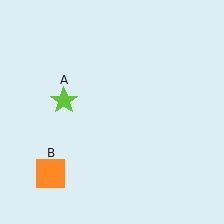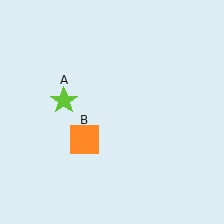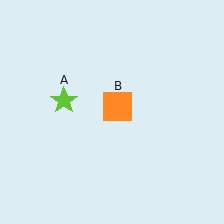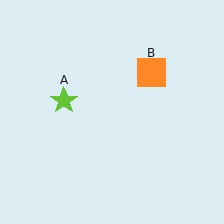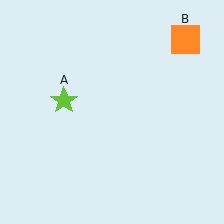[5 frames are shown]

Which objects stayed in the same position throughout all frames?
Lime star (object A) remained stationary.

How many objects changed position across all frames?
1 object changed position: orange square (object B).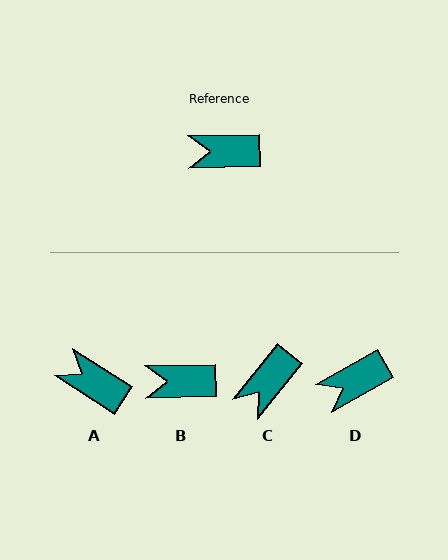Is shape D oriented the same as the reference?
No, it is off by about 28 degrees.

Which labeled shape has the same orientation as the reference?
B.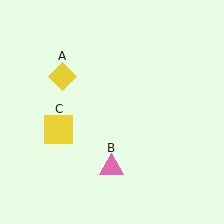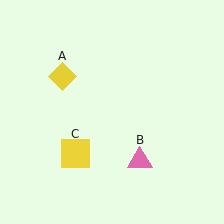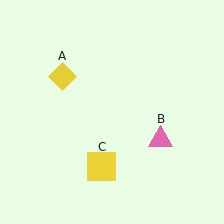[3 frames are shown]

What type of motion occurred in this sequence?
The pink triangle (object B), yellow square (object C) rotated counterclockwise around the center of the scene.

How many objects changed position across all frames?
2 objects changed position: pink triangle (object B), yellow square (object C).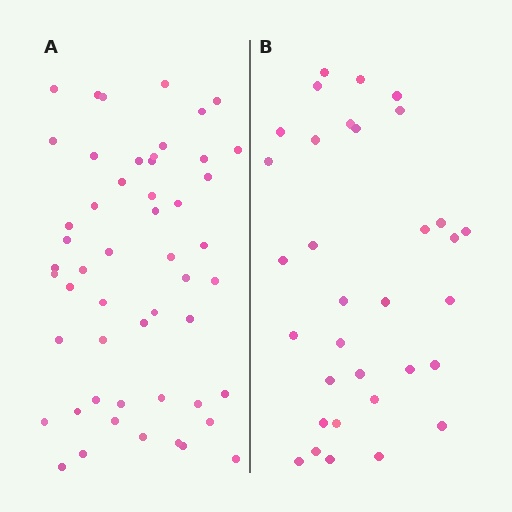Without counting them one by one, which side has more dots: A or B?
Region A (the left region) has more dots.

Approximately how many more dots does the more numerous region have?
Region A has approximately 20 more dots than region B.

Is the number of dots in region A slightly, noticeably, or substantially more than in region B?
Region A has substantially more. The ratio is roughly 1.6 to 1.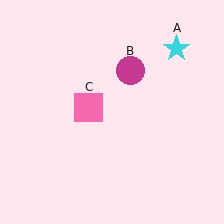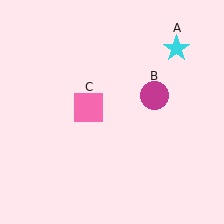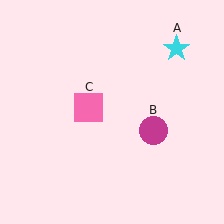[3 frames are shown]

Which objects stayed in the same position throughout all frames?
Cyan star (object A) and pink square (object C) remained stationary.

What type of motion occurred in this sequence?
The magenta circle (object B) rotated clockwise around the center of the scene.